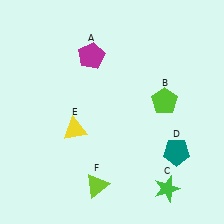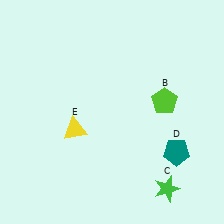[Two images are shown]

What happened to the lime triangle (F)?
The lime triangle (F) was removed in Image 2. It was in the bottom-left area of Image 1.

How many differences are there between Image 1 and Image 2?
There are 2 differences between the two images.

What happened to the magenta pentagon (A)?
The magenta pentagon (A) was removed in Image 2. It was in the top-left area of Image 1.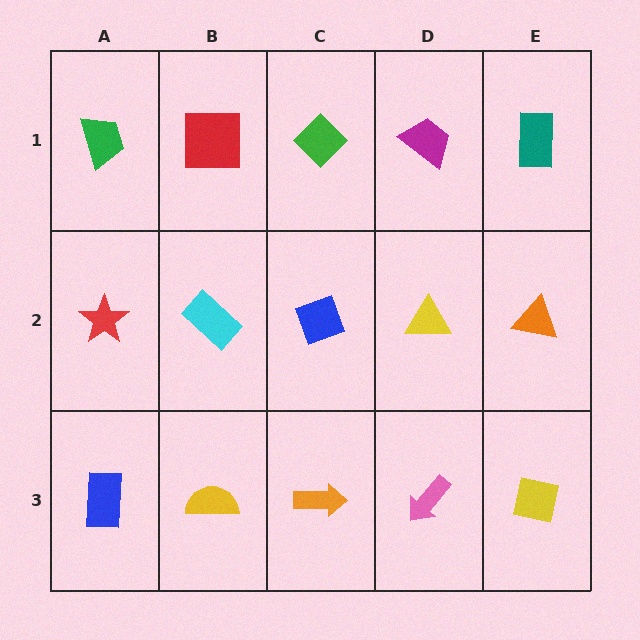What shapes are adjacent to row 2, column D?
A magenta trapezoid (row 1, column D), a pink arrow (row 3, column D), a blue diamond (row 2, column C), an orange triangle (row 2, column E).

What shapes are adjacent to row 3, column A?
A red star (row 2, column A), a yellow semicircle (row 3, column B).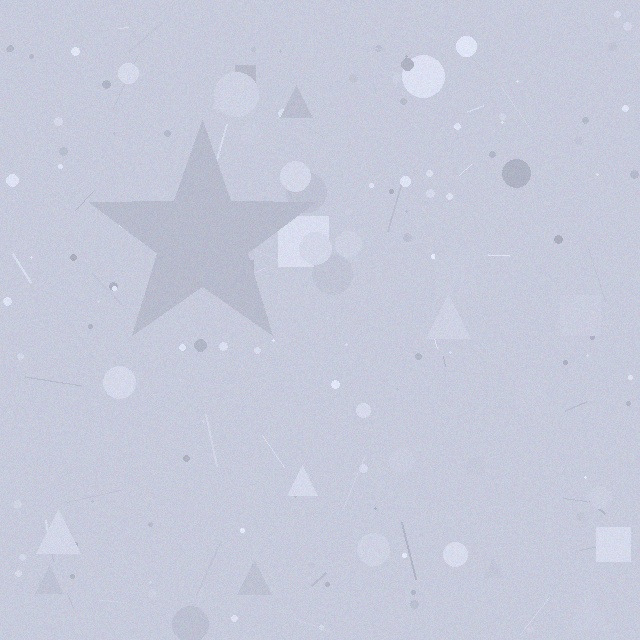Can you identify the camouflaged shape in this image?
The camouflaged shape is a star.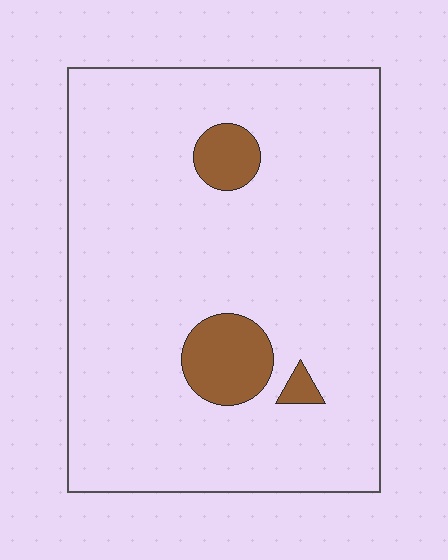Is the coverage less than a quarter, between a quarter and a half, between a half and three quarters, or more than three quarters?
Less than a quarter.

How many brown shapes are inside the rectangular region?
3.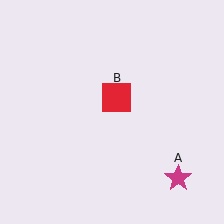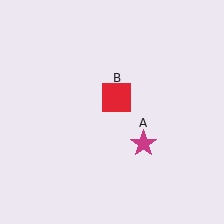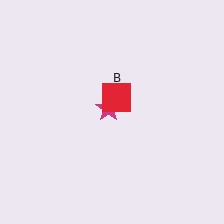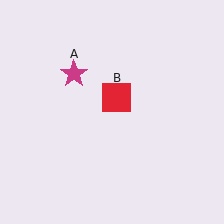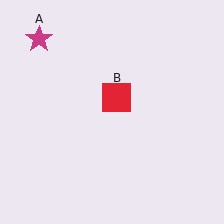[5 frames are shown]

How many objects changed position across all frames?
1 object changed position: magenta star (object A).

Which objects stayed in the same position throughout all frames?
Red square (object B) remained stationary.